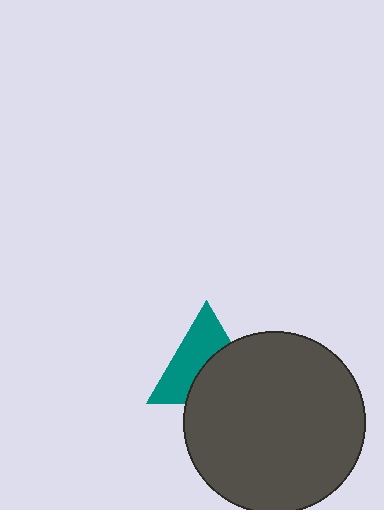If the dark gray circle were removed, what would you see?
You would see the complete teal triangle.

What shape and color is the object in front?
The object in front is a dark gray circle.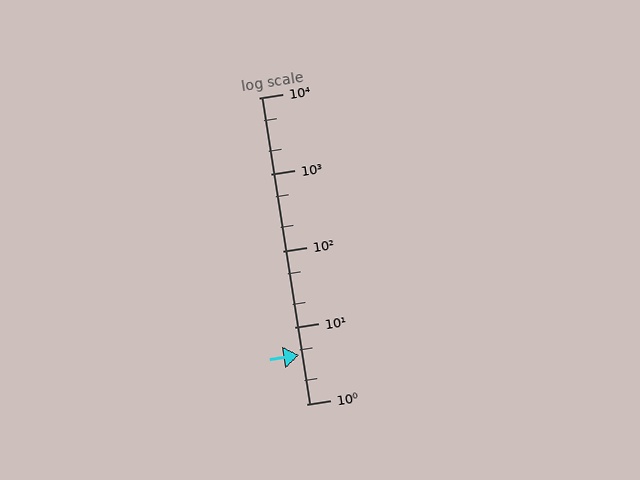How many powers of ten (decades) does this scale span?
The scale spans 4 decades, from 1 to 10000.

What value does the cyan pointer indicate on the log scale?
The pointer indicates approximately 4.3.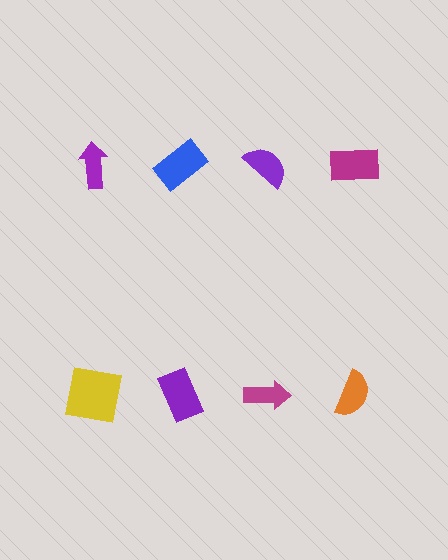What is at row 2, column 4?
An orange semicircle.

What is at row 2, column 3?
A magenta arrow.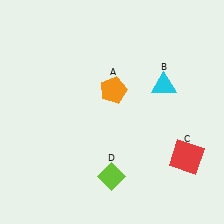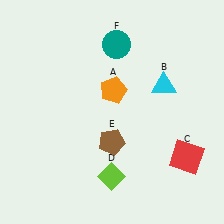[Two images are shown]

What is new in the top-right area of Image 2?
A teal circle (F) was added in the top-right area of Image 2.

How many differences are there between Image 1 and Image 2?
There are 2 differences between the two images.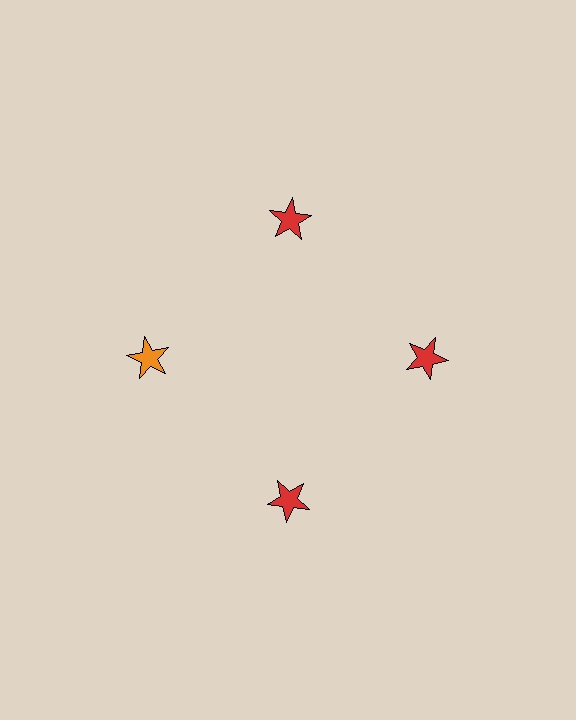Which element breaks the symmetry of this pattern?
The orange star at roughly the 9 o'clock position breaks the symmetry. All other shapes are red stars.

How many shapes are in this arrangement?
There are 4 shapes arranged in a ring pattern.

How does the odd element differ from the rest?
It has a different color: orange instead of red.